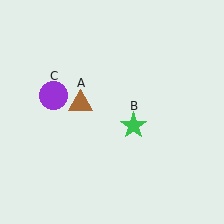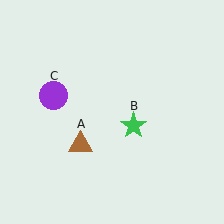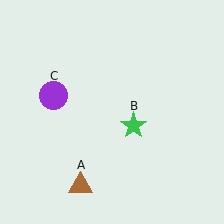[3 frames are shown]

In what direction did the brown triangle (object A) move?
The brown triangle (object A) moved down.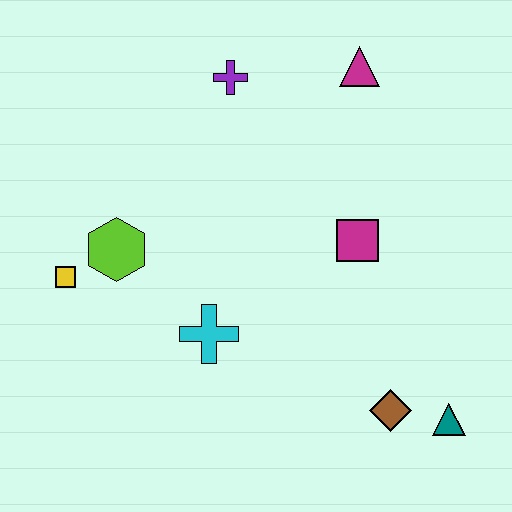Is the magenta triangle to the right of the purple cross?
Yes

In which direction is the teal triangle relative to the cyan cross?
The teal triangle is to the right of the cyan cross.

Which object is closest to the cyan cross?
The lime hexagon is closest to the cyan cross.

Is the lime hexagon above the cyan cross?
Yes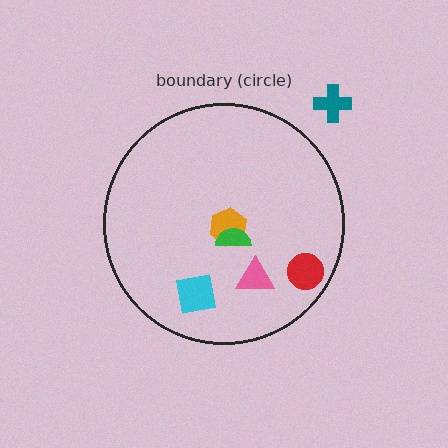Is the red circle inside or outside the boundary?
Inside.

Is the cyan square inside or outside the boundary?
Inside.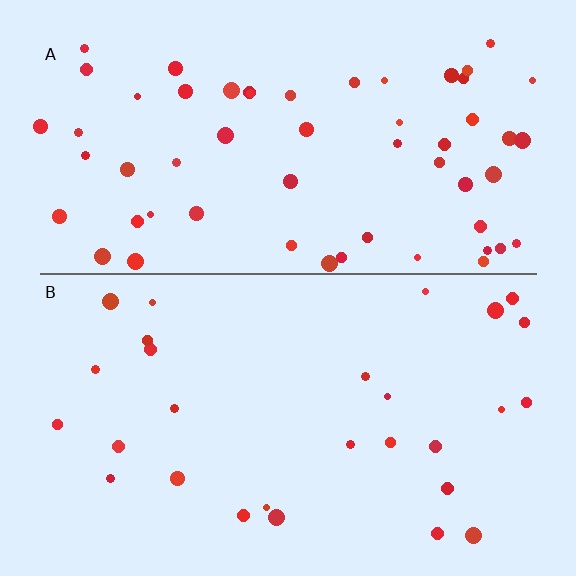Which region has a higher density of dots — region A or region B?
A (the top).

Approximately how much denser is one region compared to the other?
Approximately 2.1× — region A over region B.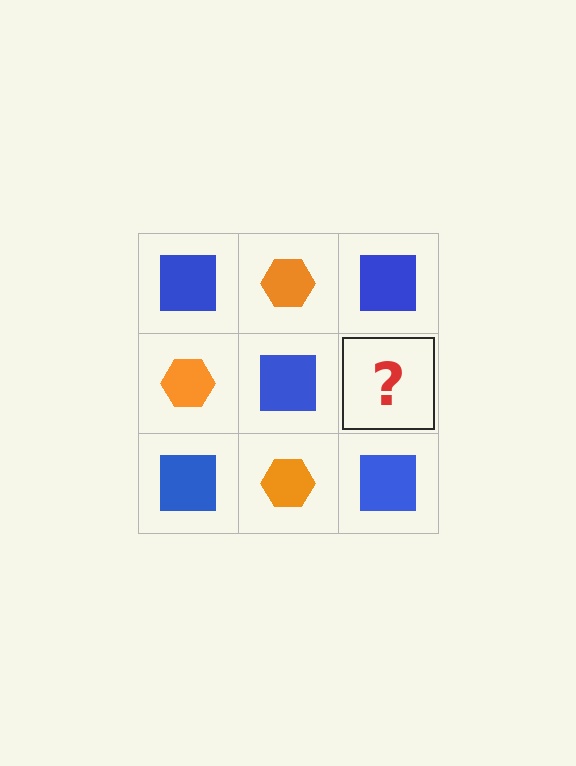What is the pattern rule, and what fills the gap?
The rule is that it alternates blue square and orange hexagon in a checkerboard pattern. The gap should be filled with an orange hexagon.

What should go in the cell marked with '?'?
The missing cell should contain an orange hexagon.